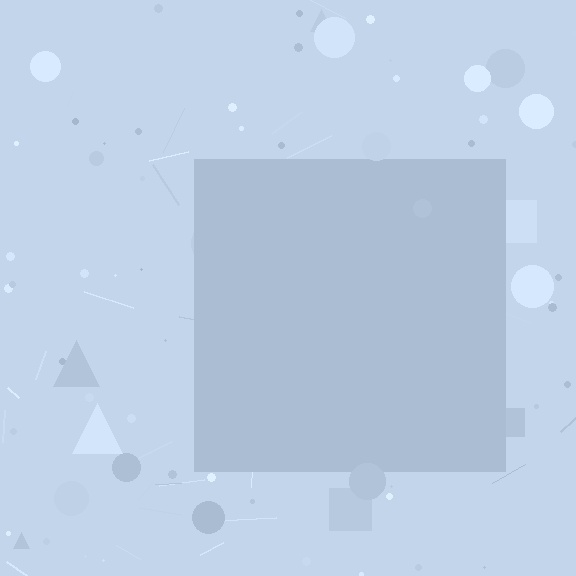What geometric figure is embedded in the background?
A square is embedded in the background.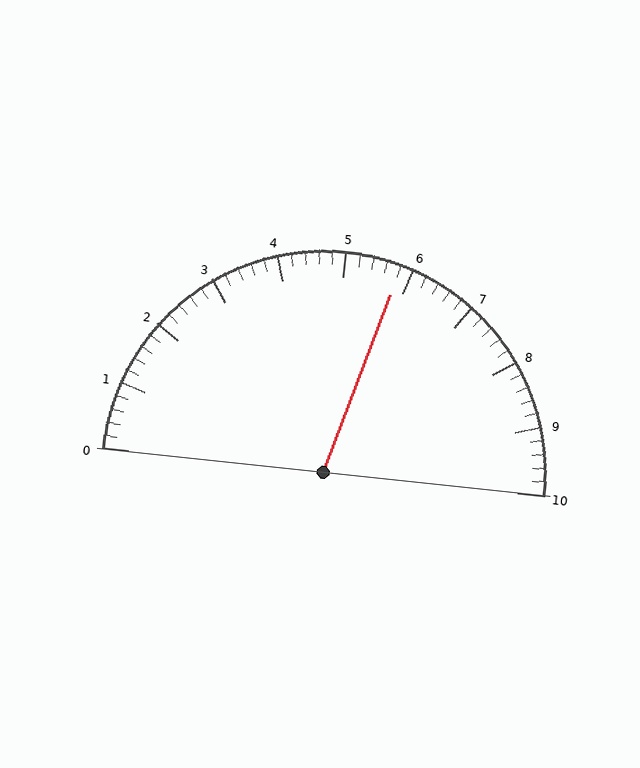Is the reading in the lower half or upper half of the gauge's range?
The reading is in the upper half of the range (0 to 10).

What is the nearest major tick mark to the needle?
The nearest major tick mark is 6.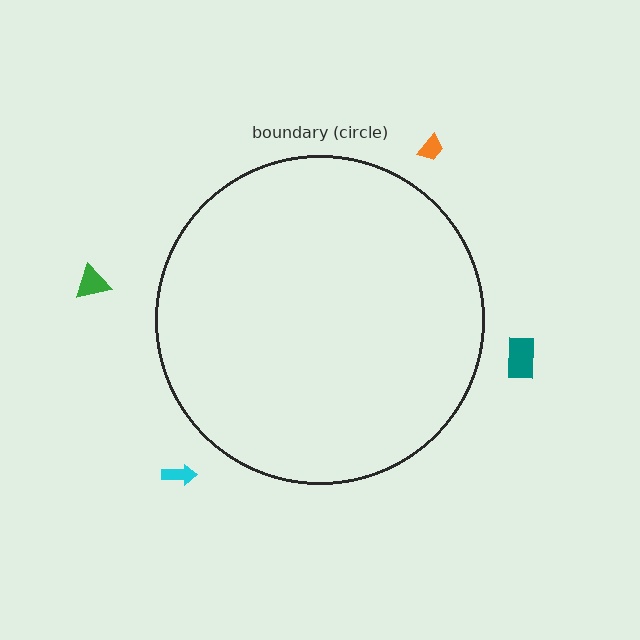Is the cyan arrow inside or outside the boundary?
Outside.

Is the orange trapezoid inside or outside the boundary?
Outside.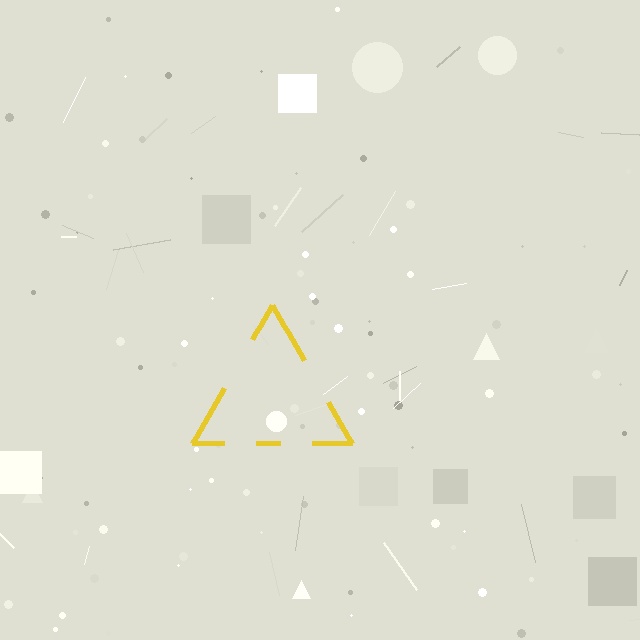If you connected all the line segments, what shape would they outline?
They would outline a triangle.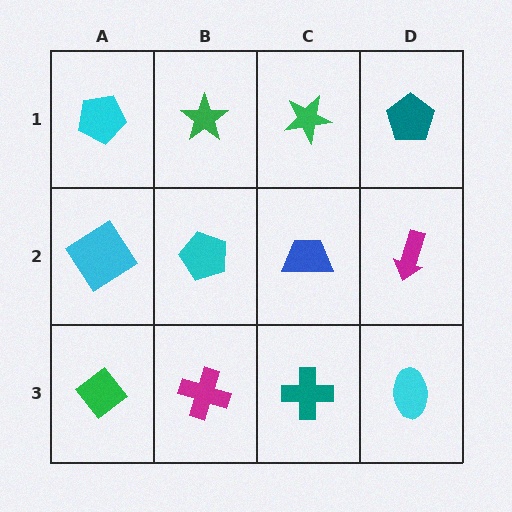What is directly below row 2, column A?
A green diamond.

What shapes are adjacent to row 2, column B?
A green star (row 1, column B), a magenta cross (row 3, column B), a cyan diamond (row 2, column A), a blue trapezoid (row 2, column C).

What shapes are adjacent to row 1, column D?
A magenta arrow (row 2, column D), a green star (row 1, column C).